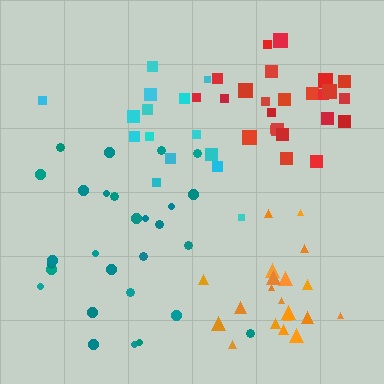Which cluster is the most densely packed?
Red.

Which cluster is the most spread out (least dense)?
Cyan.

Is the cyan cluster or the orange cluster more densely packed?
Orange.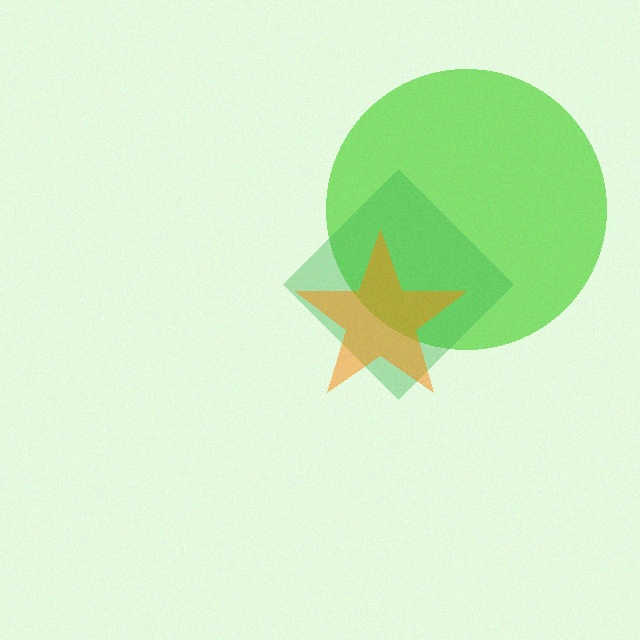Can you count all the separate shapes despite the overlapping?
Yes, there are 3 separate shapes.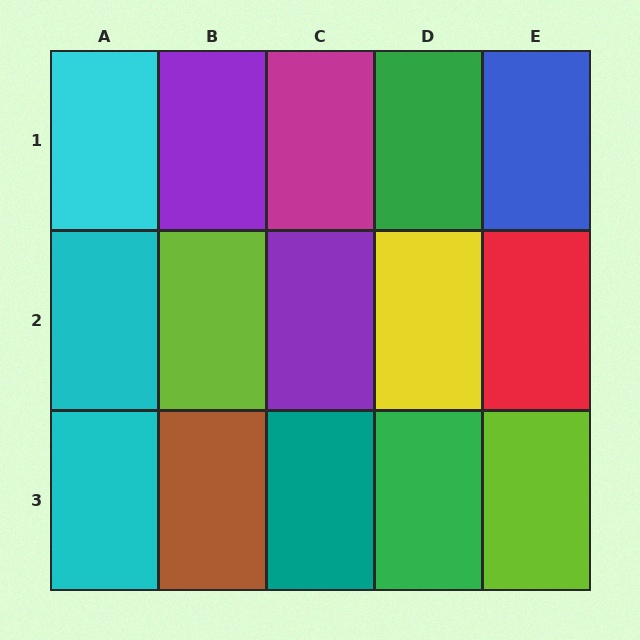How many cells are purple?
2 cells are purple.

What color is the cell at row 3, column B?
Brown.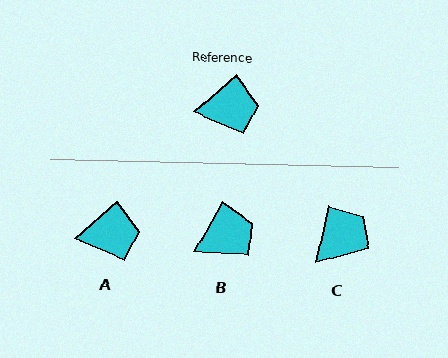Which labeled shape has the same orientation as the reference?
A.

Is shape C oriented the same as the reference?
No, it is off by about 38 degrees.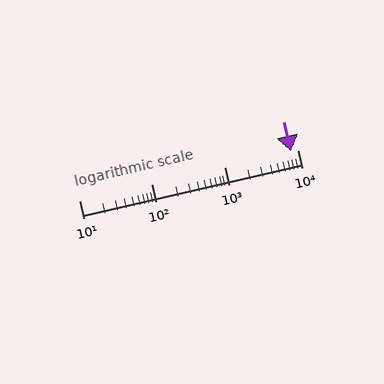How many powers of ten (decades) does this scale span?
The scale spans 3 decades, from 10 to 10000.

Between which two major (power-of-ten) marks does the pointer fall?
The pointer is between 1000 and 10000.